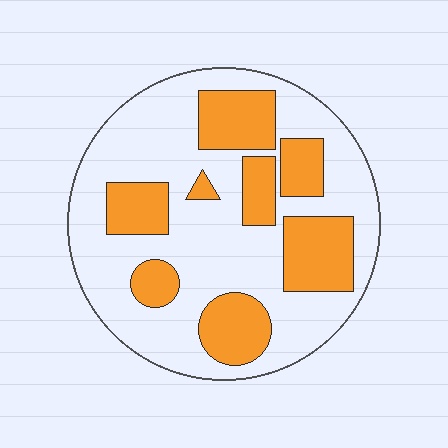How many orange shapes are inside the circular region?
8.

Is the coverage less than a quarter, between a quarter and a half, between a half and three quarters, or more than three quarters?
Between a quarter and a half.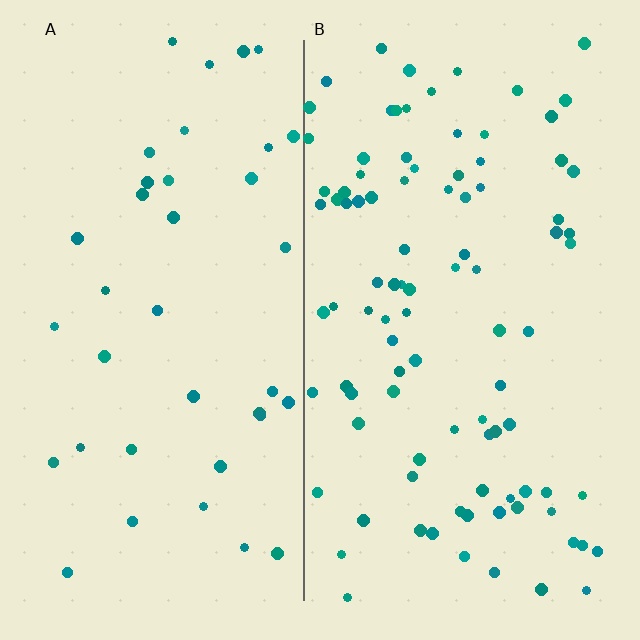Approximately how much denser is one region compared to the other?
Approximately 2.5× — region B over region A.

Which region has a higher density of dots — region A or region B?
B (the right).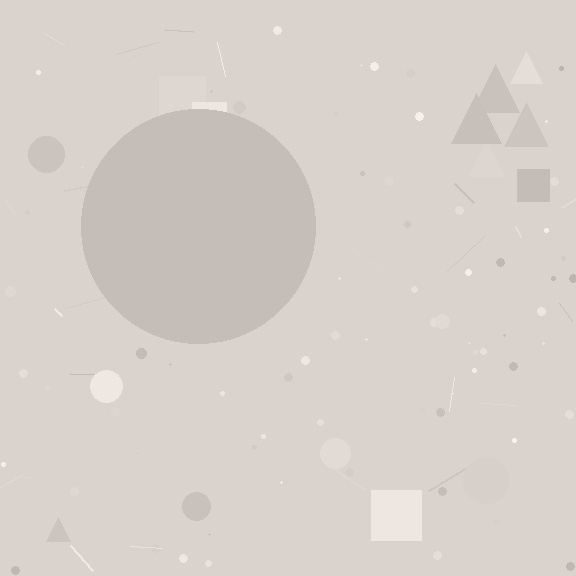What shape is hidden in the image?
A circle is hidden in the image.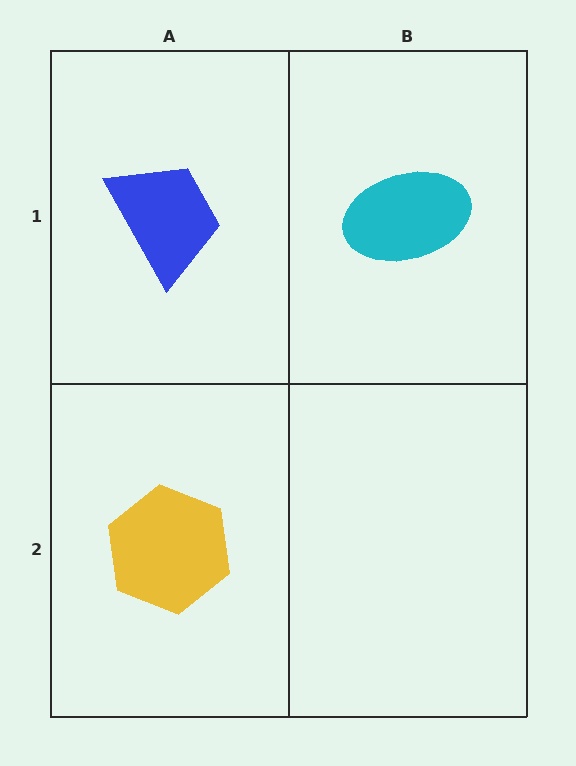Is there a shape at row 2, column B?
No, that cell is empty.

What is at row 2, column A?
A yellow hexagon.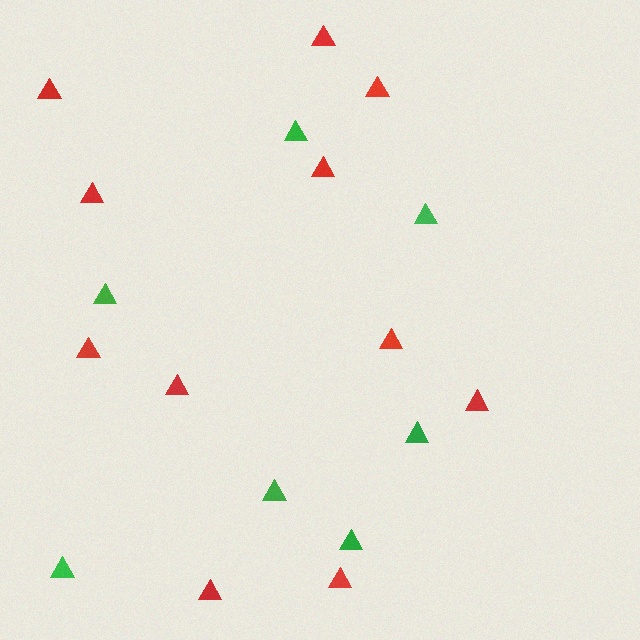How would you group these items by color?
There are 2 groups: one group of red triangles (11) and one group of green triangles (7).